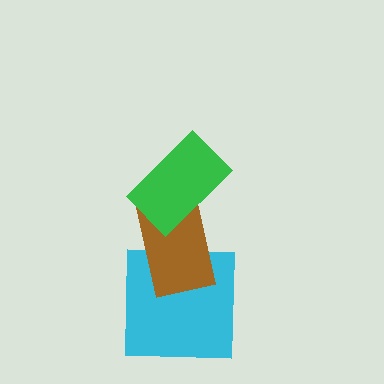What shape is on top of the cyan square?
The brown rectangle is on top of the cyan square.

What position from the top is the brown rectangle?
The brown rectangle is 2nd from the top.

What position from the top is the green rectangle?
The green rectangle is 1st from the top.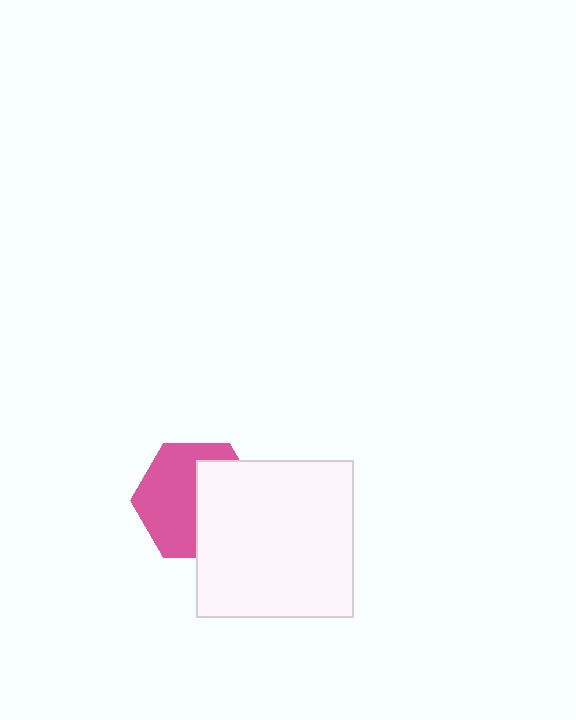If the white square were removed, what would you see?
You would see the complete pink hexagon.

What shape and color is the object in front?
The object in front is a white square.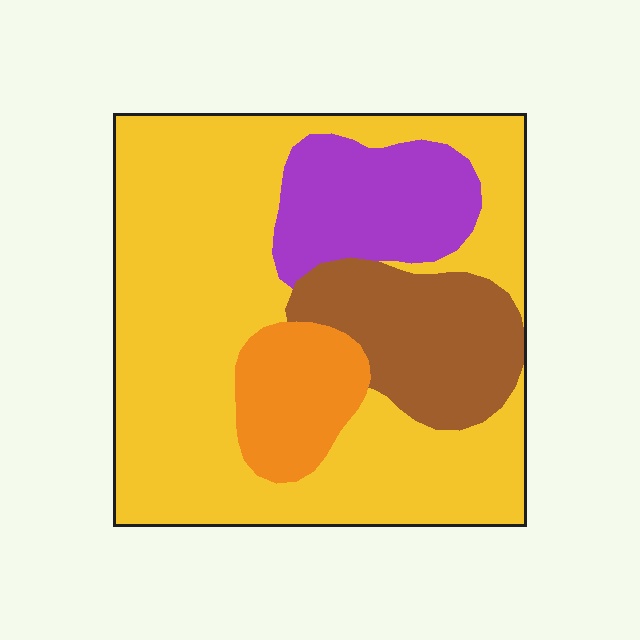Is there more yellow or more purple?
Yellow.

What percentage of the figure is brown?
Brown takes up about one sixth (1/6) of the figure.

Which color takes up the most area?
Yellow, at roughly 60%.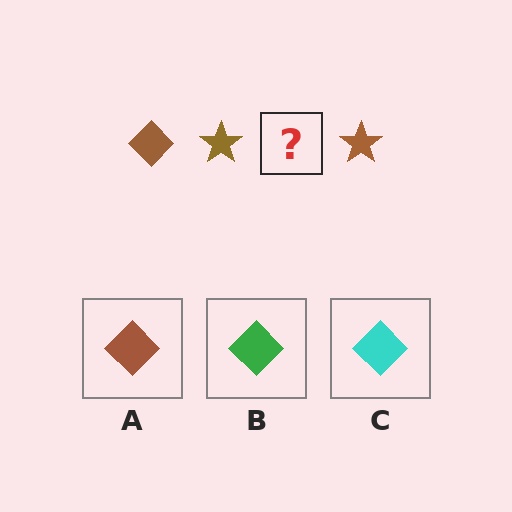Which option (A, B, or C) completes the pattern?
A.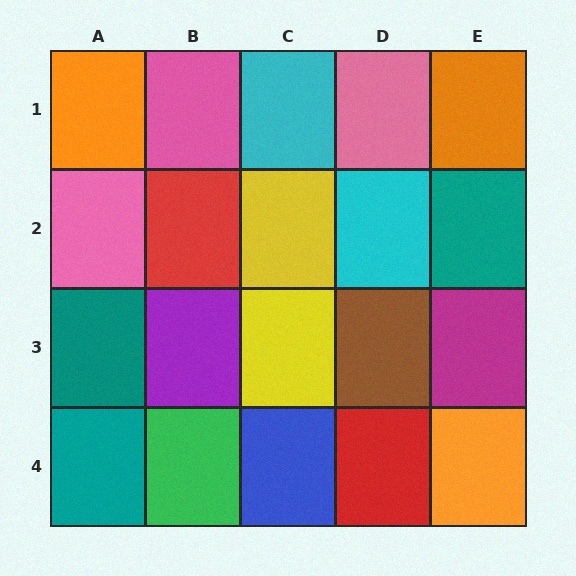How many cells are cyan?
2 cells are cyan.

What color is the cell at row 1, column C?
Cyan.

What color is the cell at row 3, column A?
Teal.